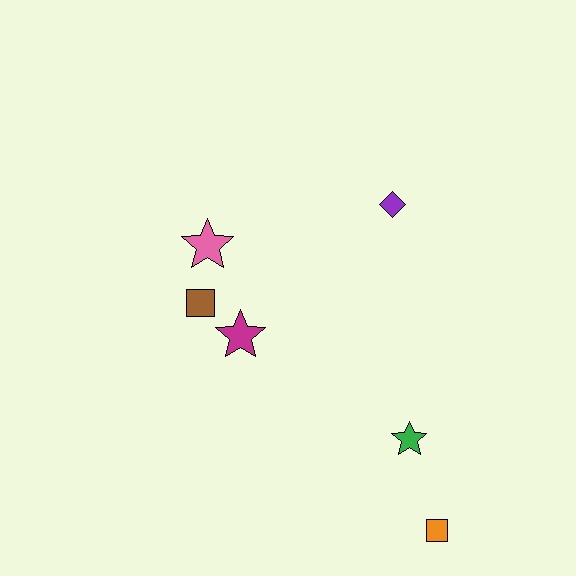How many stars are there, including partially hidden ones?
There are 3 stars.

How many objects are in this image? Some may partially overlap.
There are 6 objects.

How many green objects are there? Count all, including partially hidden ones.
There is 1 green object.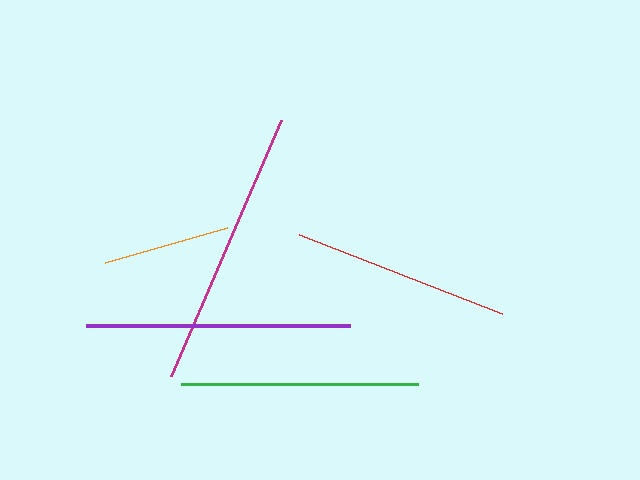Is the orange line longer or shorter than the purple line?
The purple line is longer than the orange line.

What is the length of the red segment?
The red segment is approximately 218 pixels long.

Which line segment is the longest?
The magenta line is the longest at approximately 279 pixels.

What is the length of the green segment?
The green segment is approximately 236 pixels long.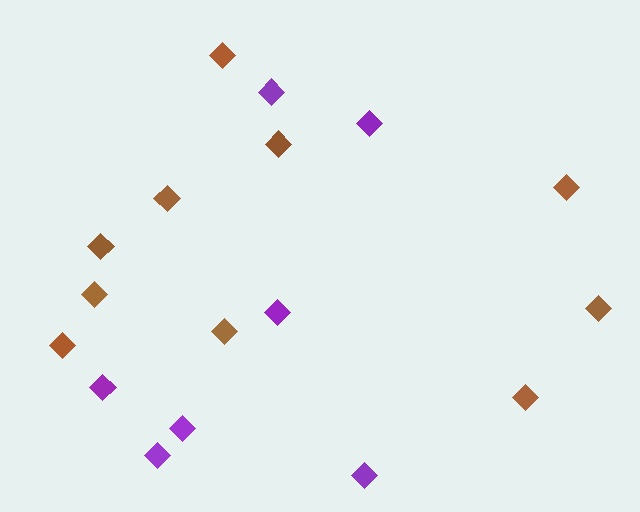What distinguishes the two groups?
There are 2 groups: one group of purple diamonds (7) and one group of brown diamonds (10).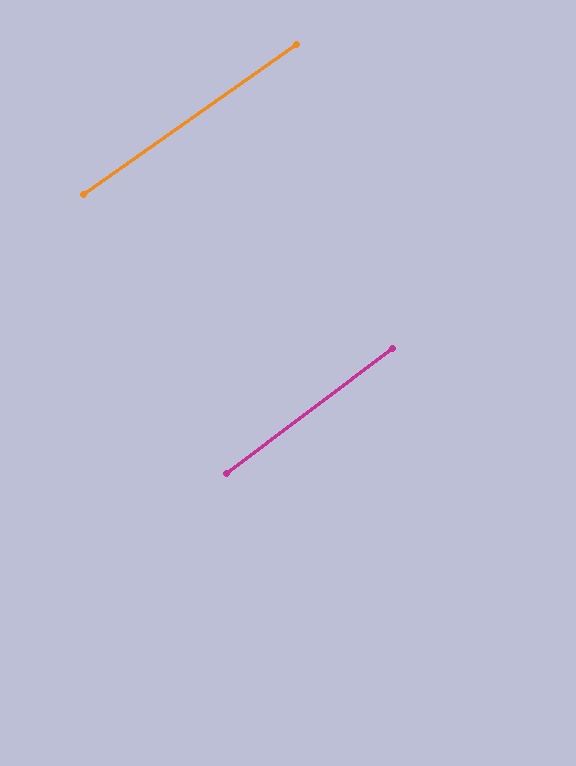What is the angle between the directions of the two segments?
Approximately 2 degrees.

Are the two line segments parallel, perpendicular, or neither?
Parallel — their directions differ by only 1.6°.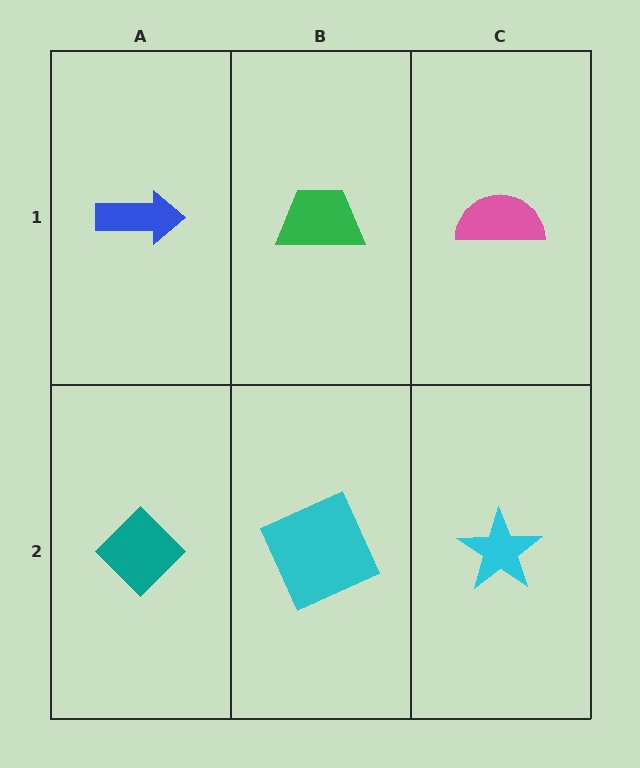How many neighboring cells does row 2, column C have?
2.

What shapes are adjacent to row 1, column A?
A teal diamond (row 2, column A), a green trapezoid (row 1, column B).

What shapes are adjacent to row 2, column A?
A blue arrow (row 1, column A), a cyan square (row 2, column B).